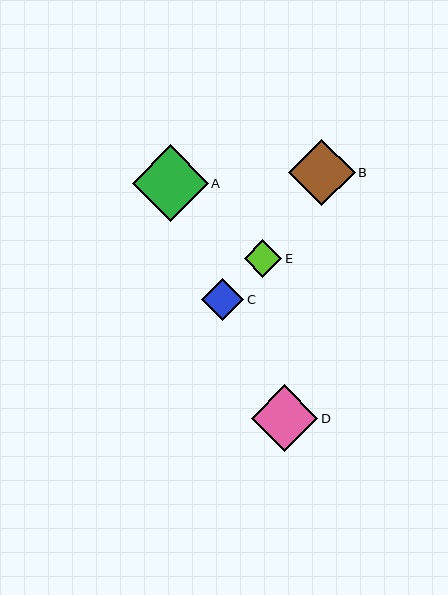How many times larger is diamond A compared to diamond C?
Diamond A is approximately 1.8 times the size of diamond C.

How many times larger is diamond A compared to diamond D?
Diamond A is approximately 1.1 times the size of diamond D.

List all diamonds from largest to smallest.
From largest to smallest: A, D, B, C, E.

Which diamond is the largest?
Diamond A is the largest with a size of approximately 76 pixels.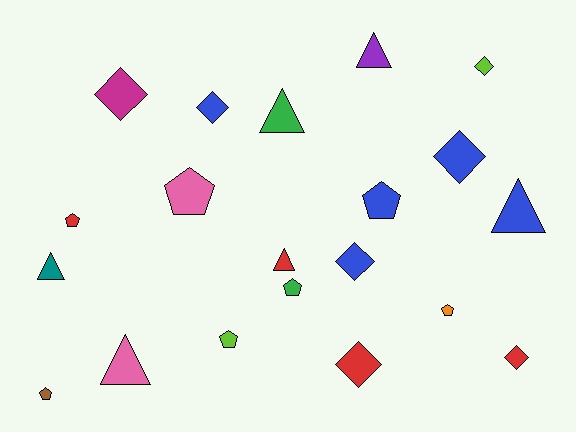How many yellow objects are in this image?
There are no yellow objects.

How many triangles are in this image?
There are 6 triangles.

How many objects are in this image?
There are 20 objects.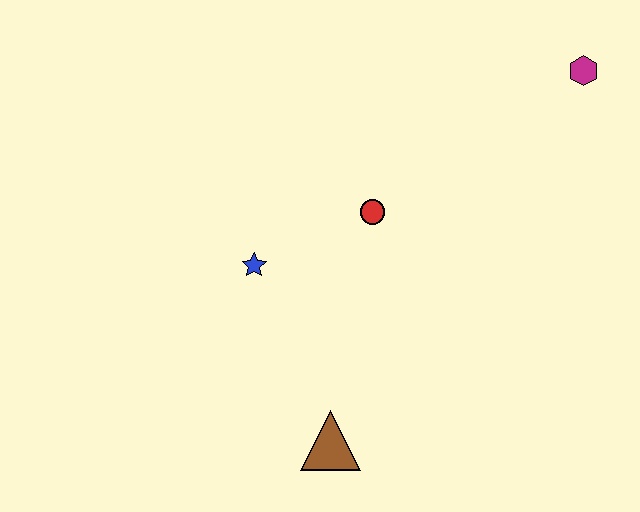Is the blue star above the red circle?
No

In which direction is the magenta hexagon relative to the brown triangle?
The magenta hexagon is above the brown triangle.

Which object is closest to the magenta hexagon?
The red circle is closest to the magenta hexagon.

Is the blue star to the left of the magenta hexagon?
Yes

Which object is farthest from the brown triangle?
The magenta hexagon is farthest from the brown triangle.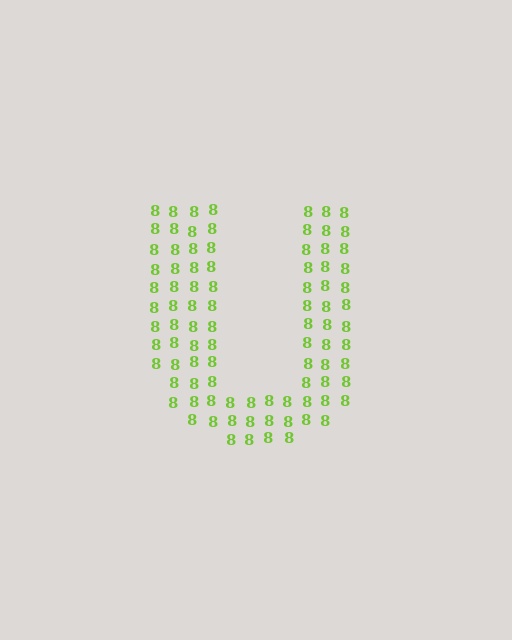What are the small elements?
The small elements are digit 8's.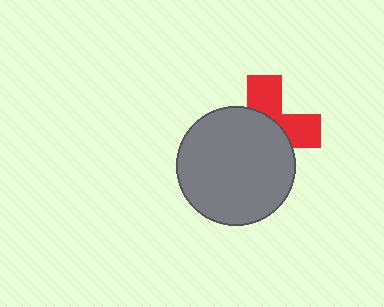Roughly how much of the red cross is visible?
A small part of it is visible (roughly 39%).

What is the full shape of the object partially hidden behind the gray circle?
The partially hidden object is a red cross.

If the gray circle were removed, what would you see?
You would see the complete red cross.